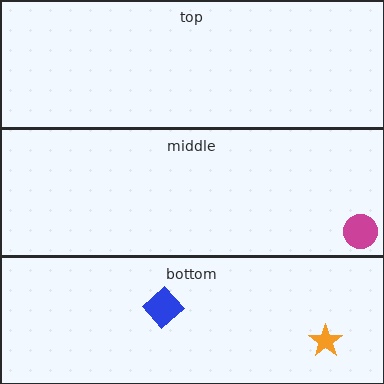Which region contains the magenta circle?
The middle region.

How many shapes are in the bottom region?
2.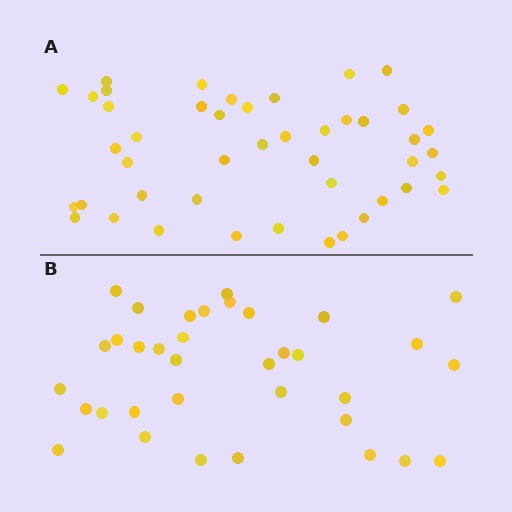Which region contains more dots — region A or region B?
Region A (the top region) has more dots.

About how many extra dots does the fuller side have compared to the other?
Region A has roughly 10 or so more dots than region B.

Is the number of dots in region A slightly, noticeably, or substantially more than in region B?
Region A has noticeably more, but not dramatically so. The ratio is roughly 1.3 to 1.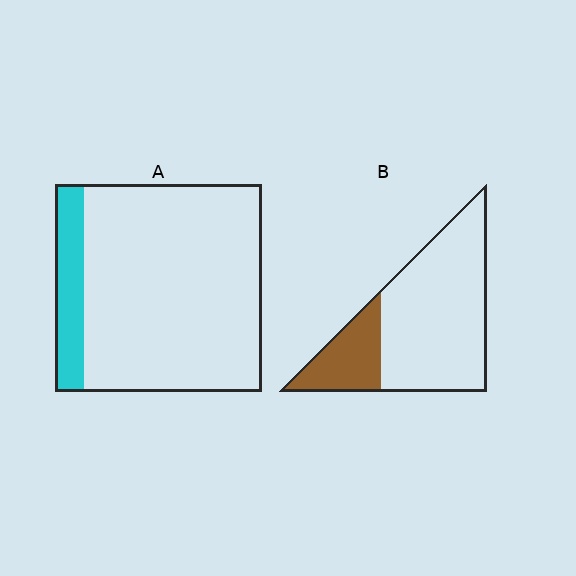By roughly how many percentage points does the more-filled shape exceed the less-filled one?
By roughly 10 percentage points (B over A).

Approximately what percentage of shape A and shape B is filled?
A is approximately 15% and B is approximately 25%.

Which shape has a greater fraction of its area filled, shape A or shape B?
Shape B.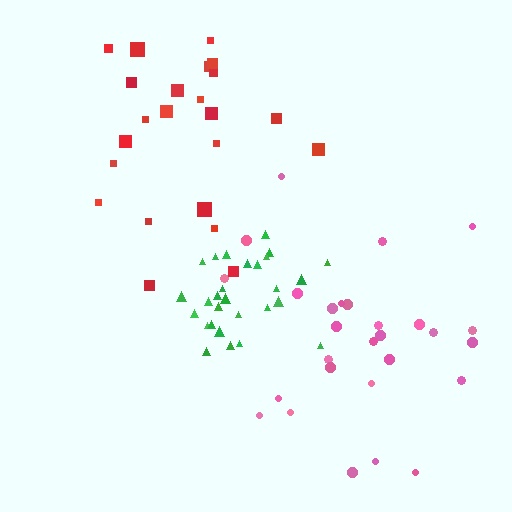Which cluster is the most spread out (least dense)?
Pink.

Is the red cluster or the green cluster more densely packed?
Green.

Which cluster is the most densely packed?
Green.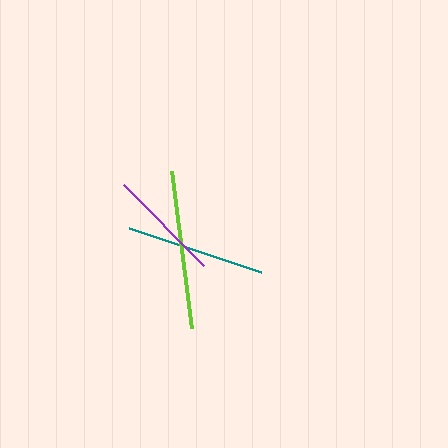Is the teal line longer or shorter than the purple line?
The teal line is longer than the purple line.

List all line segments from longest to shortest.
From longest to shortest: lime, teal, purple.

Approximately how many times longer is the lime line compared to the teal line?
The lime line is approximately 1.1 times the length of the teal line.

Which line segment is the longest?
The lime line is the longest at approximately 158 pixels.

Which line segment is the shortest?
The purple line is the shortest at approximately 114 pixels.